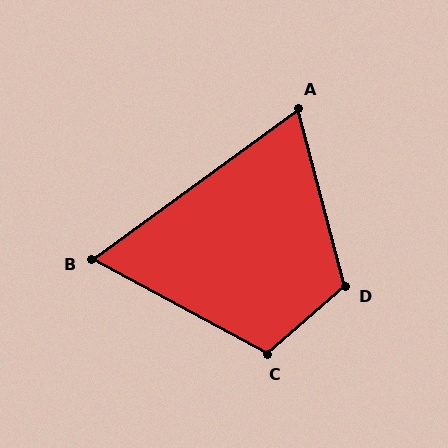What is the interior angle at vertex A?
Approximately 69 degrees (acute).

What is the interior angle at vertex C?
Approximately 111 degrees (obtuse).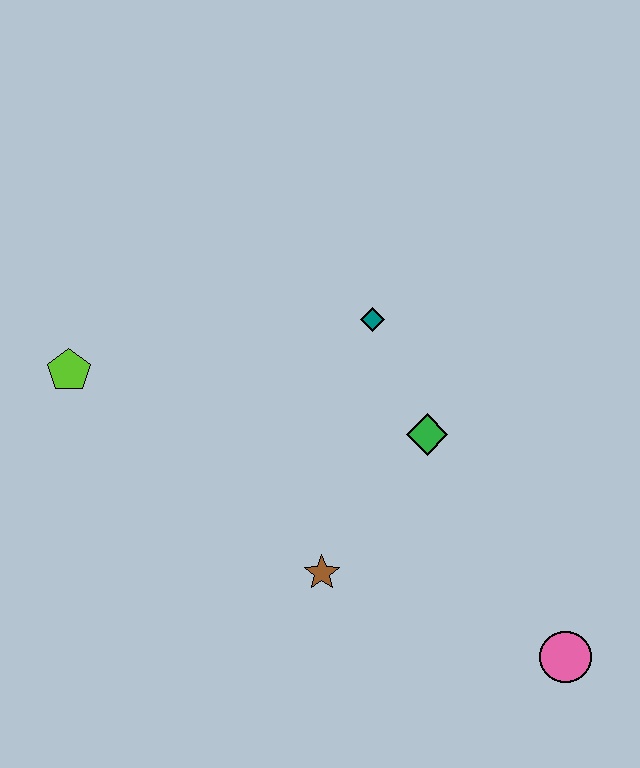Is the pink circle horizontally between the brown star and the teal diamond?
No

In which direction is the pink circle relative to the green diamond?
The pink circle is below the green diamond.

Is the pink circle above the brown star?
No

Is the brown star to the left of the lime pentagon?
No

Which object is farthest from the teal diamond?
The pink circle is farthest from the teal diamond.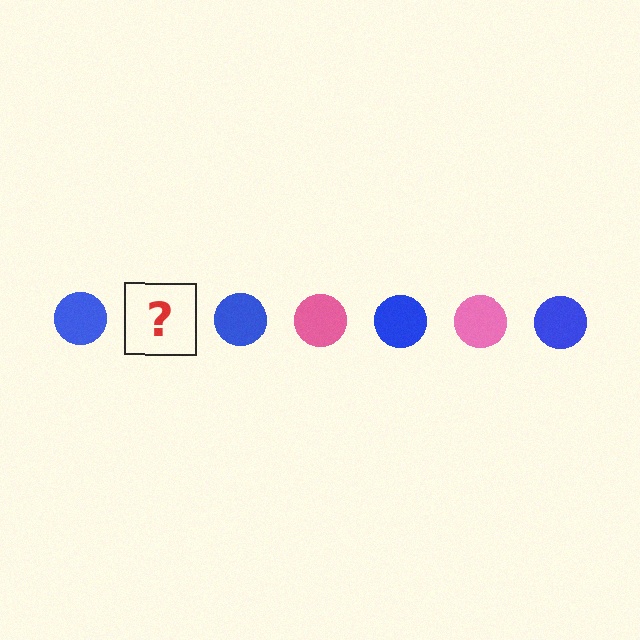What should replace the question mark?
The question mark should be replaced with a pink circle.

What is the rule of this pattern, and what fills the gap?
The rule is that the pattern cycles through blue, pink circles. The gap should be filled with a pink circle.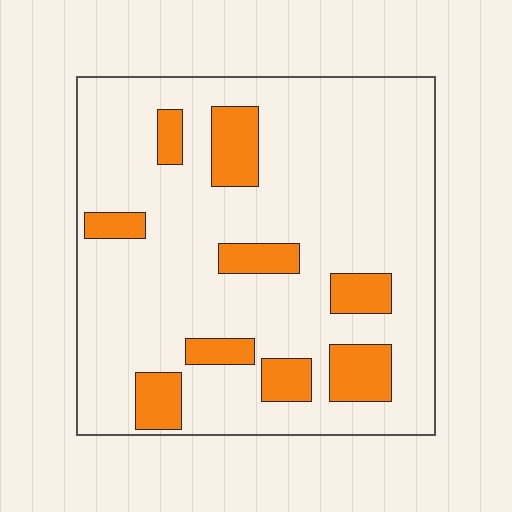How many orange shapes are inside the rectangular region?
9.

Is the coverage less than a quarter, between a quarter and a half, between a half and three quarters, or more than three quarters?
Less than a quarter.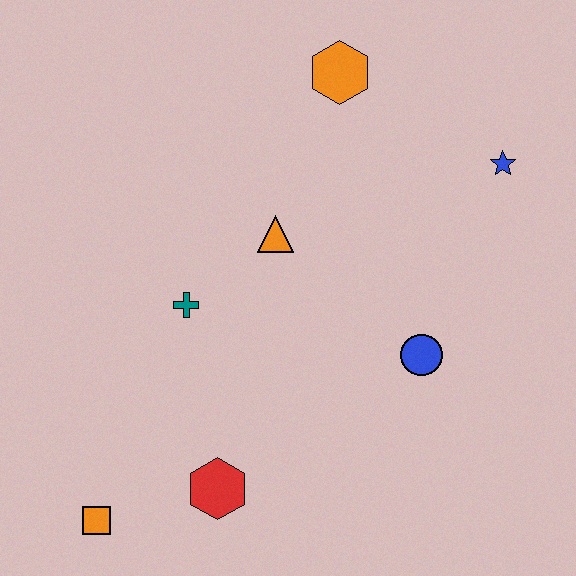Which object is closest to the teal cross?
The orange triangle is closest to the teal cross.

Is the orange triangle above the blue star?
No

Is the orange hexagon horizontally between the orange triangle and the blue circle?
Yes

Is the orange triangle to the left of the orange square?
No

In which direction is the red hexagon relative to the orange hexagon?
The red hexagon is below the orange hexagon.